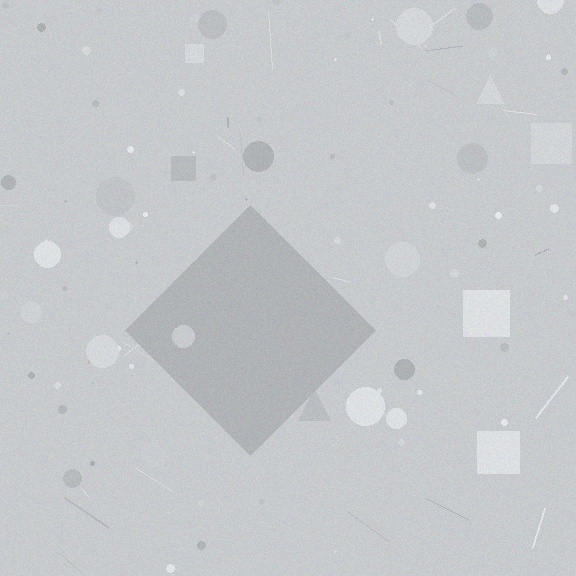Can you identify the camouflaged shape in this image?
The camouflaged shape is a diamond.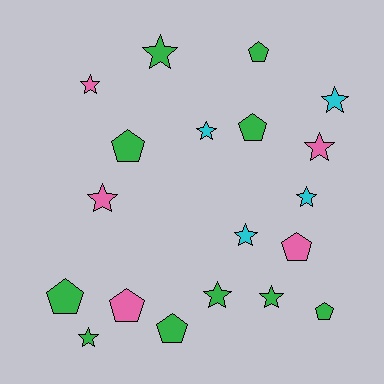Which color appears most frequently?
Green, with 10 objects.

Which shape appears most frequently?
Star, with 11 objects.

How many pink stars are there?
There are 3 pink stars.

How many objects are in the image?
There are 19 objects.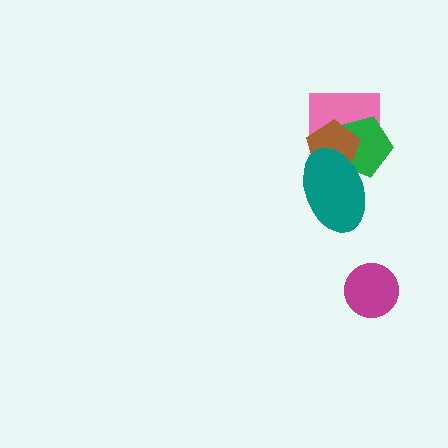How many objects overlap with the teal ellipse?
2 objects overlap with the teal ellipse.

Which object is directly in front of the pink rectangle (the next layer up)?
The green pentagon is directly in front of the pink rectangle.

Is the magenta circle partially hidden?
No, no other shape covers it.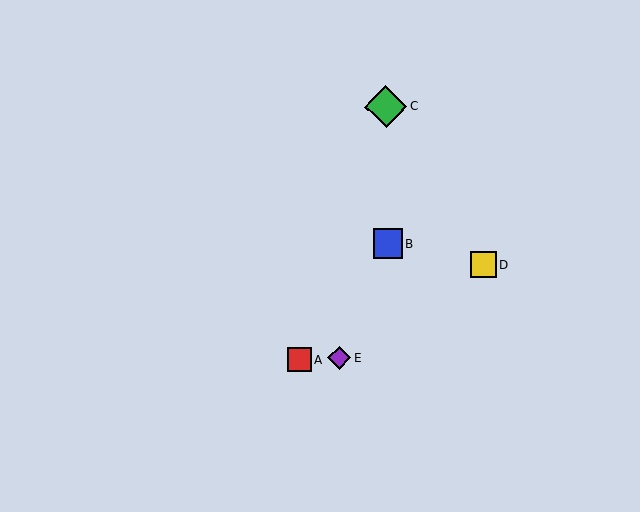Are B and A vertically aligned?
No, B is at x≈388 and A is at x≈299.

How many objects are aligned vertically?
2 objects (B, C) are aligned vertically.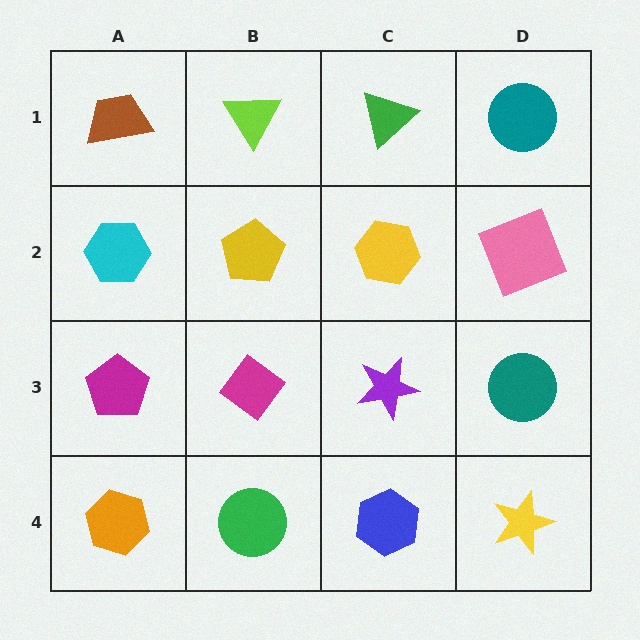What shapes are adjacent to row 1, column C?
A yellow hexagon (row 2, column C), a lime triangle (row 1, column B), a teal circle (row 1, column D).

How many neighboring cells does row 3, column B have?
4.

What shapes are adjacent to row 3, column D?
A pink square (row 2, column D), a yellow star (row 4, column D), a purple star (row 3, column C).